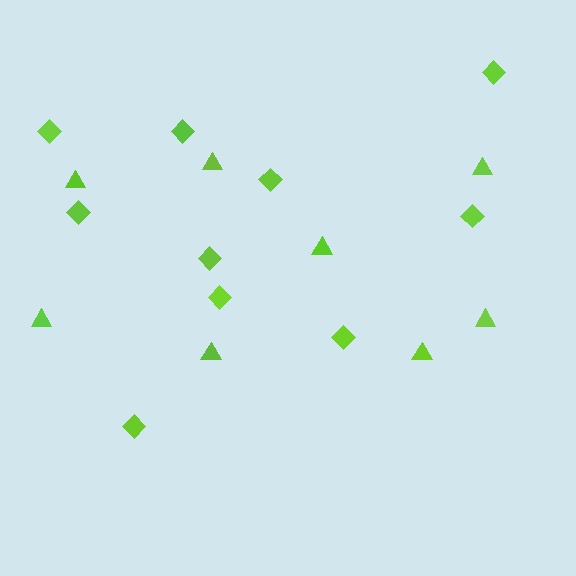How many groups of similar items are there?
There are 2 groups: one group of diamonds (10) and one group of triangles (8).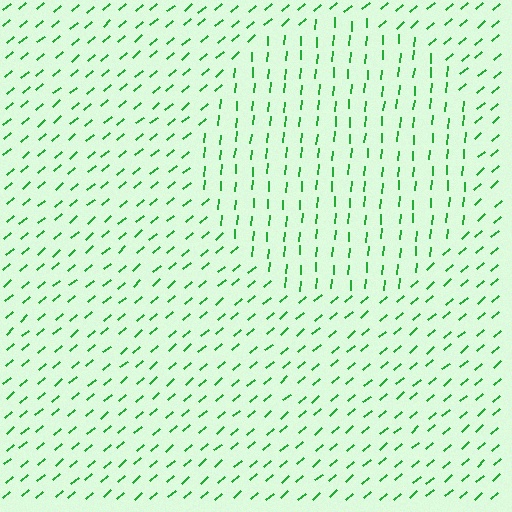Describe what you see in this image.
The image is filled with small green line segments. A circle region in the image has lines oriented differently from the surrounding lines, creating a visible texture boundary.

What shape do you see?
I see a circle.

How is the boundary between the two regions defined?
The boundary is defined purely by a change in line orientation (approximately 45 degrees difference). All lines are the same color and thickness.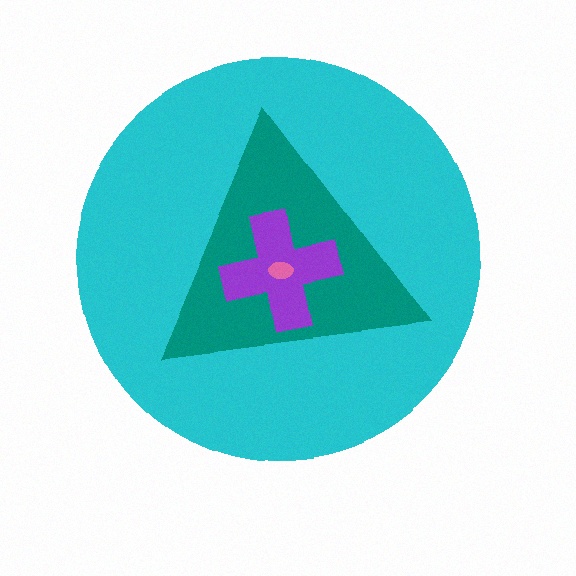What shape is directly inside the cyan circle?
The teal triangle.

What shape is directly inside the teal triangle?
The purple cross.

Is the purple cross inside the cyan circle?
Yes.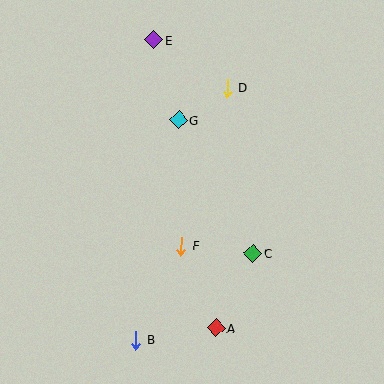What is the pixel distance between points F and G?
The distance between F and G is 126 pixels.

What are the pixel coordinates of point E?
Point E is at (154, 40).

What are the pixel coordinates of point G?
Point G is at (179, 120).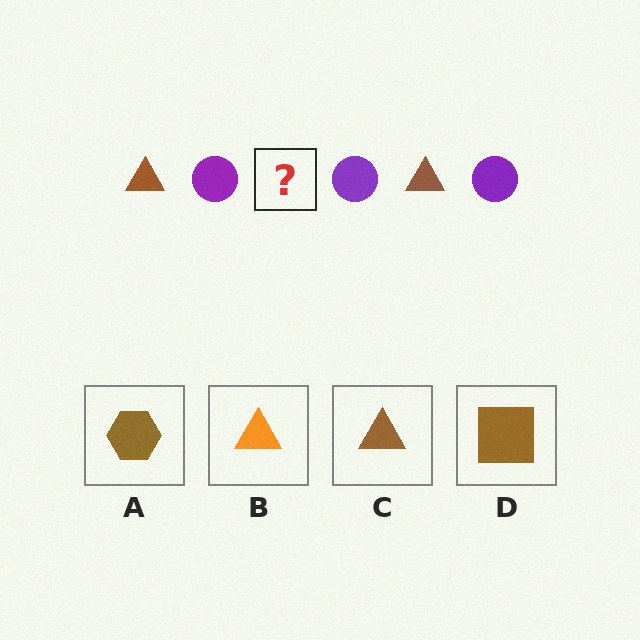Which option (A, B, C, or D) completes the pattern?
C.